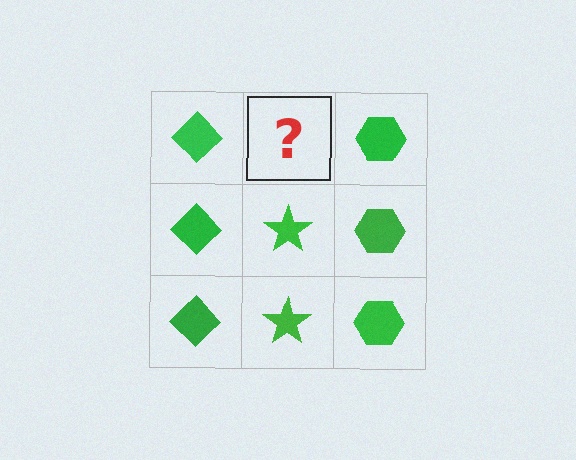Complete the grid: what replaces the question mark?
The question mark should be replaced with a green star.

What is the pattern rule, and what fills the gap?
The rule is that each column has a consistent shape. The gap should be filled with a green star.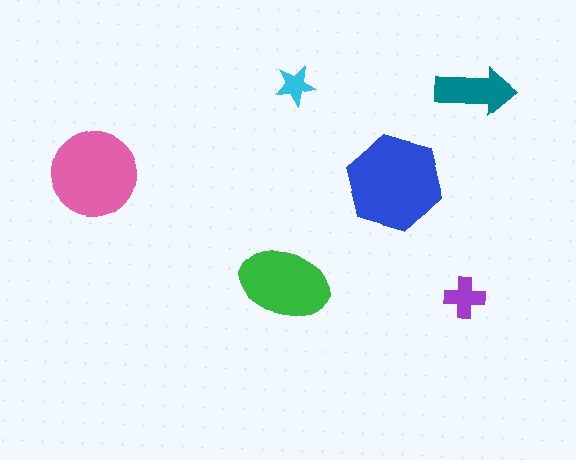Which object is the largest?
The blue hexagon.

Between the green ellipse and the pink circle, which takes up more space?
The pink circle.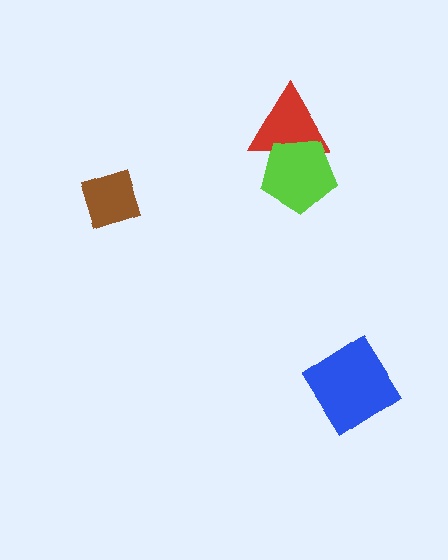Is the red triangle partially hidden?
Yes, it is partially covered by another shape.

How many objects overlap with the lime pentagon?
1 object overlaps with the lime pentagon.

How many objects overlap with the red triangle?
1 object overlaps with the red triangle.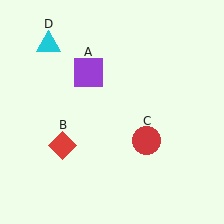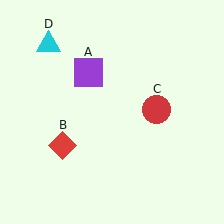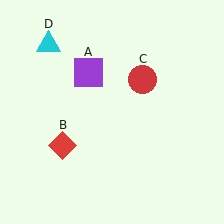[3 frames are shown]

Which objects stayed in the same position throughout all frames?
Purple square (object A) and red diamond (object B) and cyan triangle (object D) remained stationary.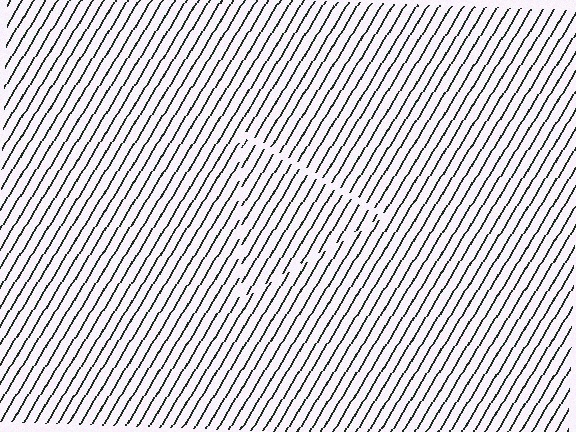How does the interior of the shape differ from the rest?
The interior of the shape contains the same grating, shifted by half a period — the contour is defined by the phase discontinuity where line-ends from the inner and outer gratings abut.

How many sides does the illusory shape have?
3 sides — the line-ends trace a triangle.